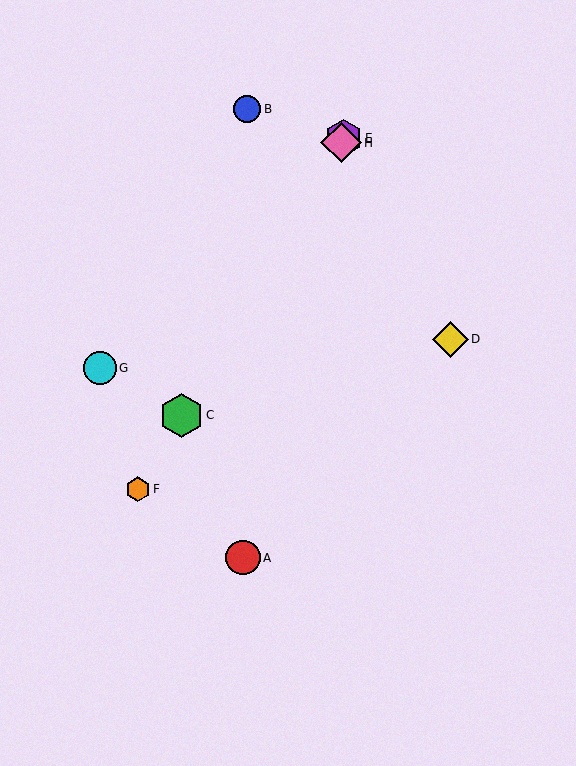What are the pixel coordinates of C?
Object C is at (181, 415).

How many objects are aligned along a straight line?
4 objects (C, E, F, H) are aligned along a straight line.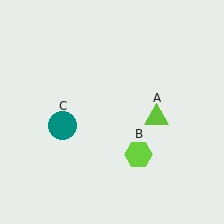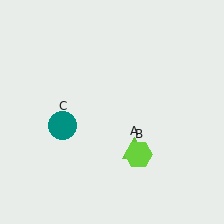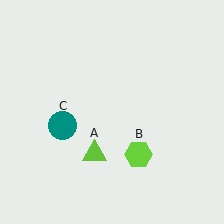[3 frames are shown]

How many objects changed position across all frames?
1 object changed position: lime triangle (object A).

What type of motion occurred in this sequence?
The lime triangle (object A) rotated clockwise around the center of the scene.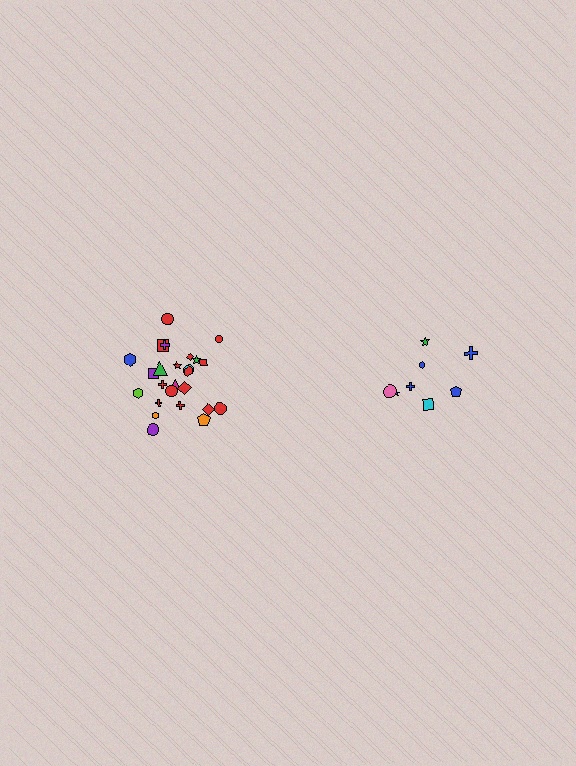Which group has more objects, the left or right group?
The left group.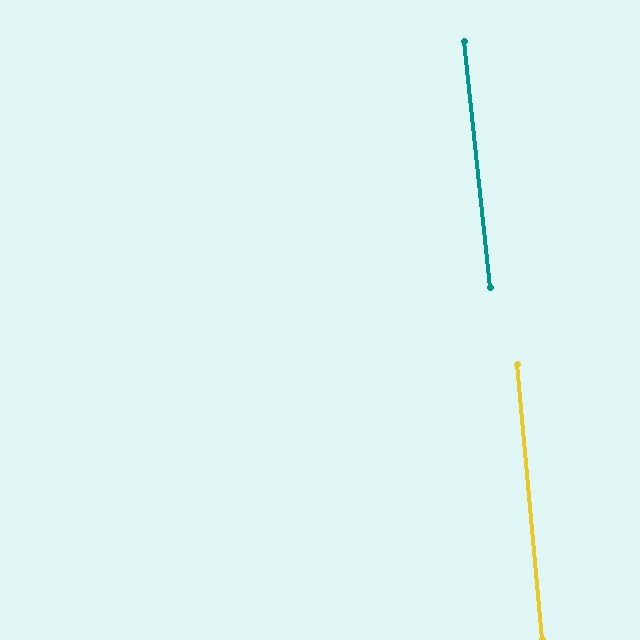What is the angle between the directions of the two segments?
Approximately 1 degree.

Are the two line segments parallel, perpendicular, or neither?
Parallel — their directions differ by only 0.7°.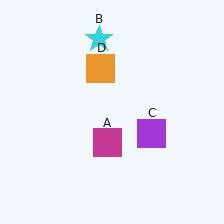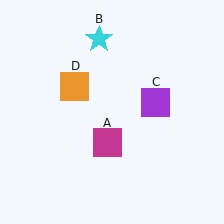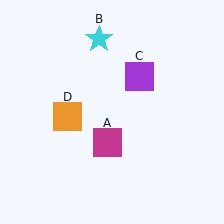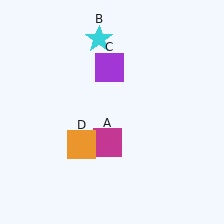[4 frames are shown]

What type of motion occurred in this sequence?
The purple square (object C), orange square (object D) rotated counterclockwise around the center of the scene.